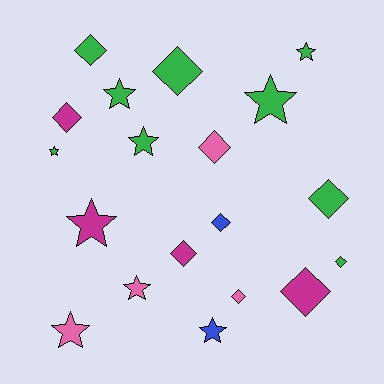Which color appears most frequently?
Green, with 9 objects.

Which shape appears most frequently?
Diamond, with 10 objects.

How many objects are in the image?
There are 19 objects.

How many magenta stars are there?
There is 1 magenta star.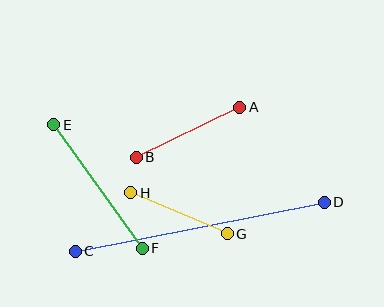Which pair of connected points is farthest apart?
Points C and D are farthest apart.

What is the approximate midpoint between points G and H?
The midpoint is at approximately (179, 213) pixels.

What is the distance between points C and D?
The distance is approximately 254 pixels.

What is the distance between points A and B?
The distance is approximately 115 pixels.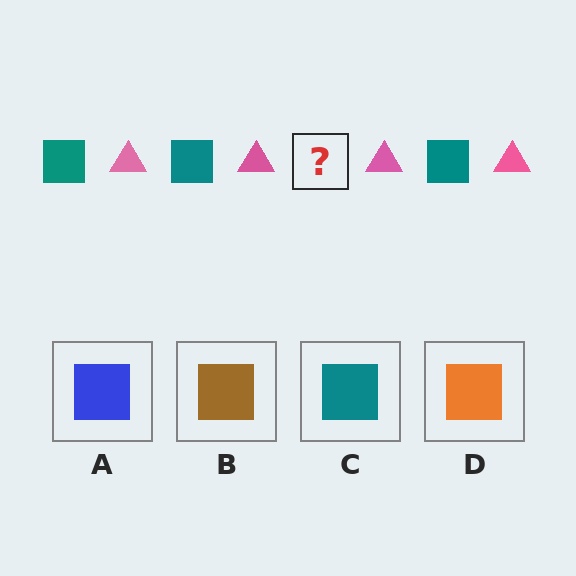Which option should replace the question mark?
Option C.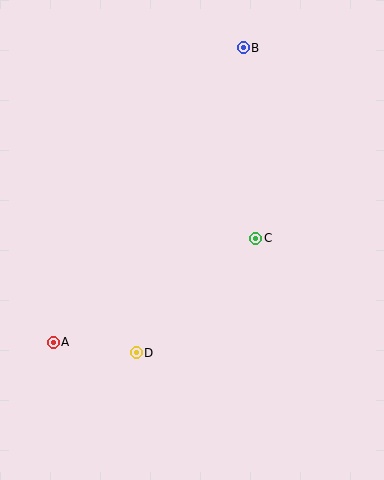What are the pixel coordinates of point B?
Point B is at (243, 48).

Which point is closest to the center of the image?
Point C at (256, 239) is closest to the center.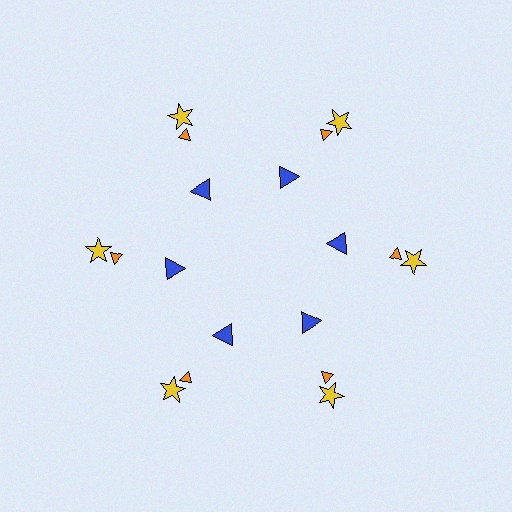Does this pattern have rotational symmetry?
Yes, this pattern has 6-fold rotational symmetry. It looks the same after rotating 60 degrees around the center.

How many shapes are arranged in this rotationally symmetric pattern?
There are 18 shapes, arranged in 6 groups of 3.